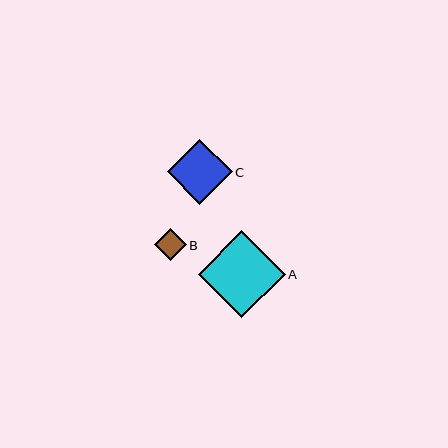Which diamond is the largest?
Diamond A is the largest with a size of approximately 87 pixels.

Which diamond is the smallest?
Diamond B is the smallest with a size of approximately 32 pixels.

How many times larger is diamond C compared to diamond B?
Diamond C is approximately 2.0 times the size of diamond B.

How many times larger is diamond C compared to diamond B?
Diamond C is approximately 2.0 times the size of diamond B.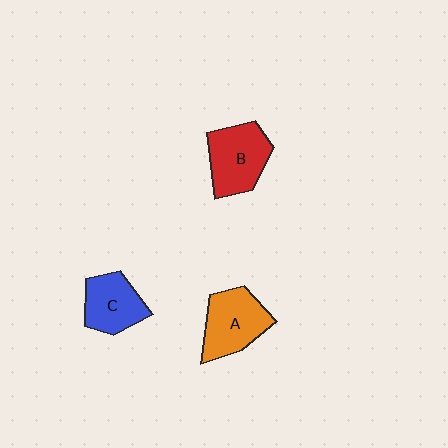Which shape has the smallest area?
Shape C (blue).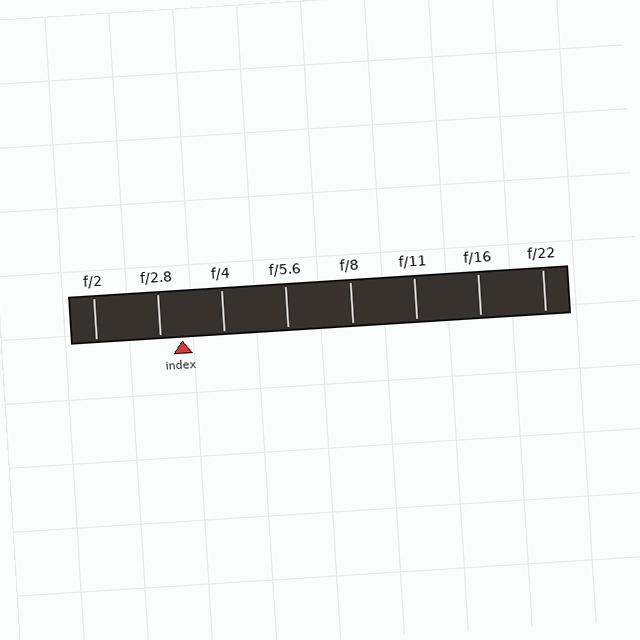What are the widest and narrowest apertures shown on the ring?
The widest aperture shown is f/2 and the narrowest is f/22.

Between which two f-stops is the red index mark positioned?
The index mark is between f/2.8 and f/4.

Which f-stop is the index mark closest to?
The index mark is closest to f/2.8.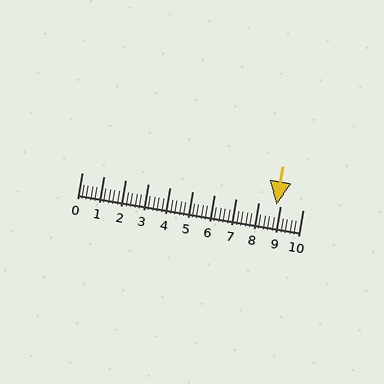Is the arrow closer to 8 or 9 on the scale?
The arrow is closer to 9.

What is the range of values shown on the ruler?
The ruler shows values from 0 to 10.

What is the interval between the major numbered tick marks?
The major tick marks are spaced 1 units apart.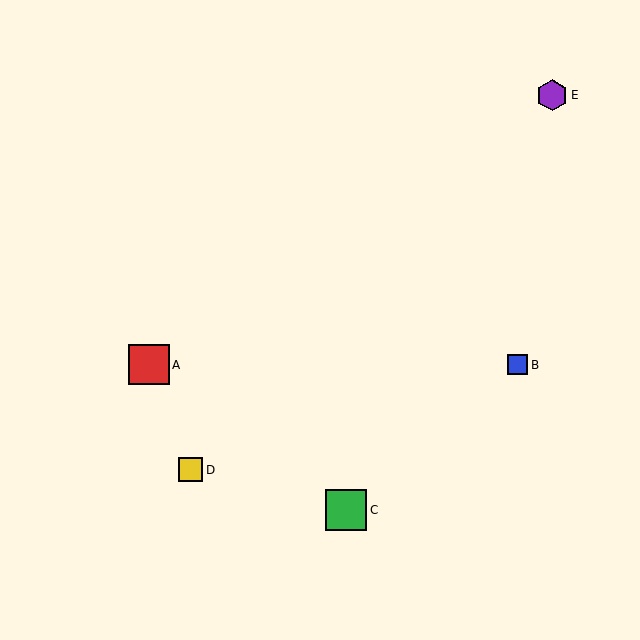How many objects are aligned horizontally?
2 objects (A, B) are aligned horizontally.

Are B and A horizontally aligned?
Yes, both are at y≈365.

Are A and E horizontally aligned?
No, A is at y≈365 and E is at y≈95.